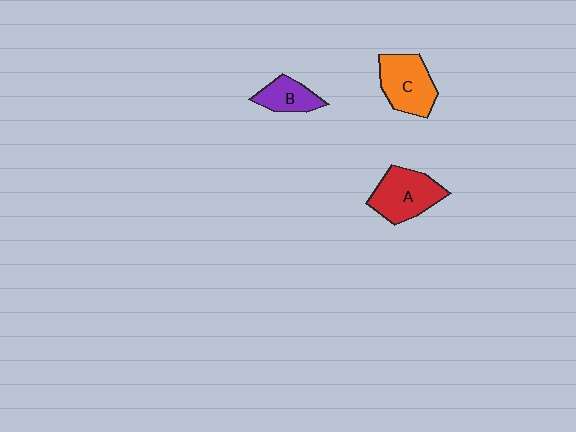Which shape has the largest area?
Shape A (red).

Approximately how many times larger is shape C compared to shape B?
Approximately 1.6 times.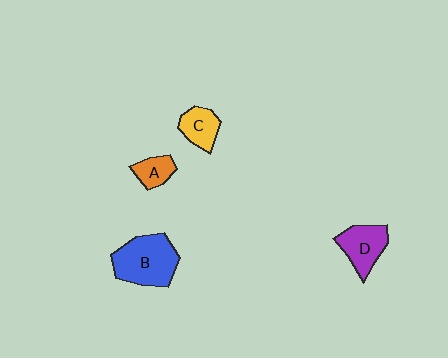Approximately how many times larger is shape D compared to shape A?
Approximately 1.8 times.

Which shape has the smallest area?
Shape A (orange).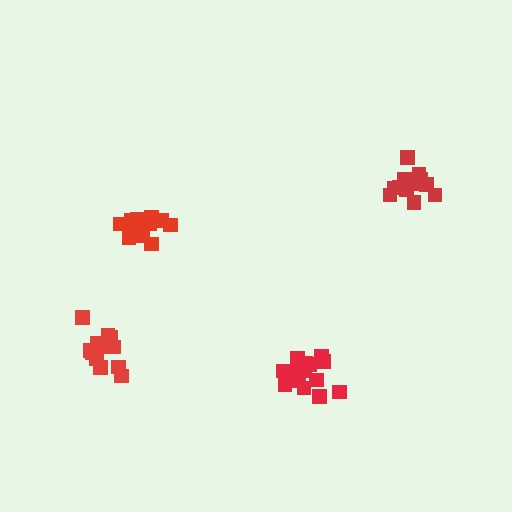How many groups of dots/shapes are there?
There are 4 groups.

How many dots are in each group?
Group 1: 12 dots, Group 2: 16 dots, Group 3: 13 dots, Group 4: 13 dots (54 total).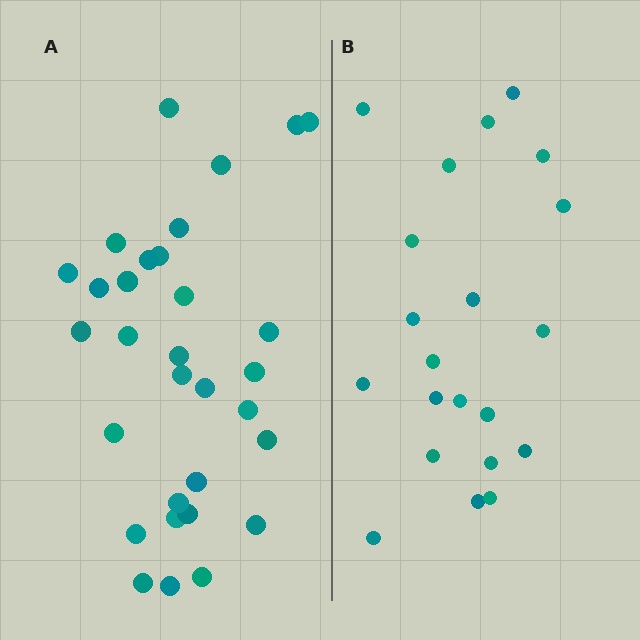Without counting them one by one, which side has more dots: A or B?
Region A (the left region) has more dots.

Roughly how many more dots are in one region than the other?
Region A has roughly 10 or so more dots than region B.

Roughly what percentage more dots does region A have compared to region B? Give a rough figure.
About 50% more.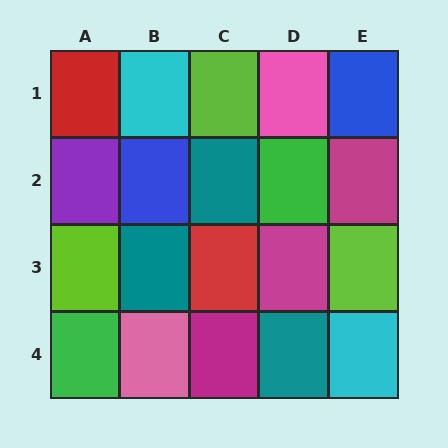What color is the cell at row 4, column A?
Green.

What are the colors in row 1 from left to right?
Red, cyan, lime, pink, blue.